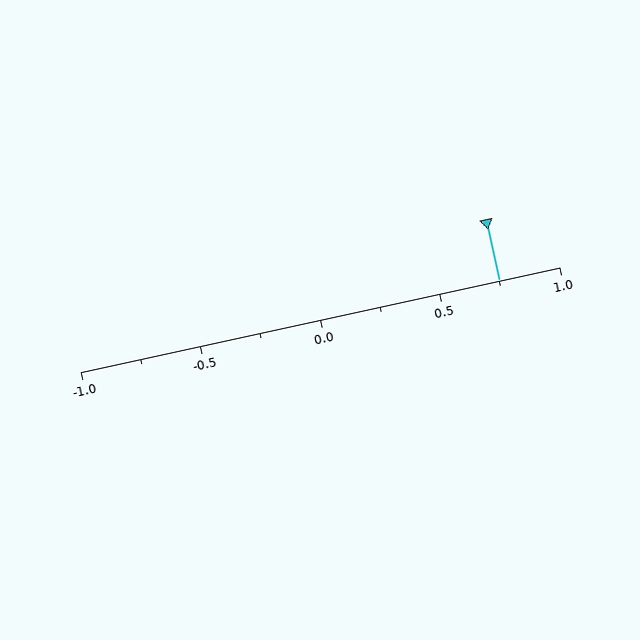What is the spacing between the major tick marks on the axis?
The major ticks are spaced 0.5 apart.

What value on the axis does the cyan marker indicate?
The marker indicates approximately 0.75.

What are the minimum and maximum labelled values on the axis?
The axis runs from -1.0 to 1.0.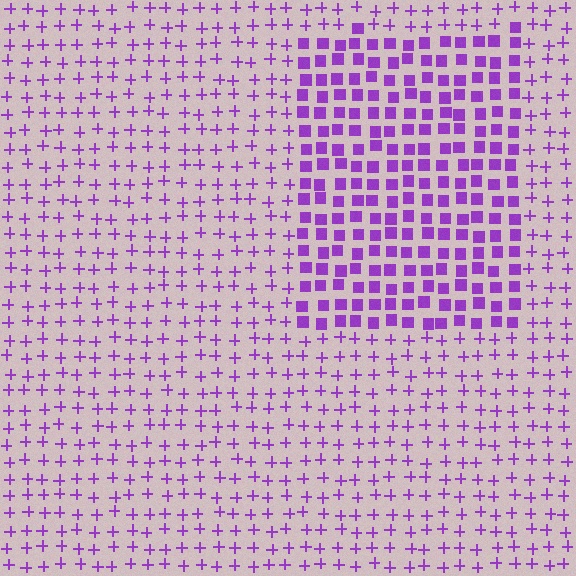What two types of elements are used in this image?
The image uses squares inside the rectangle region and plus signs outside it.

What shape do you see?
I see a rectangle.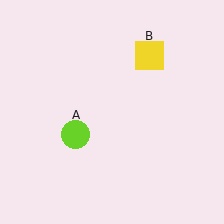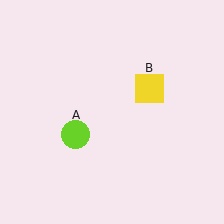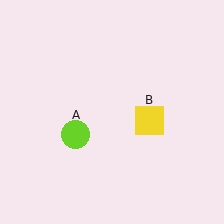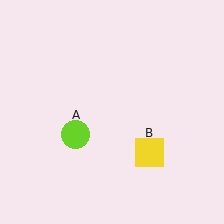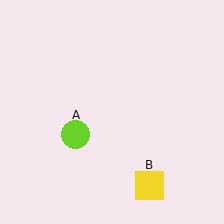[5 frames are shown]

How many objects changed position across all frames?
1 object changed position: yellow square (object B).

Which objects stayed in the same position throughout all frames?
Lime circle (object A) remained stationary.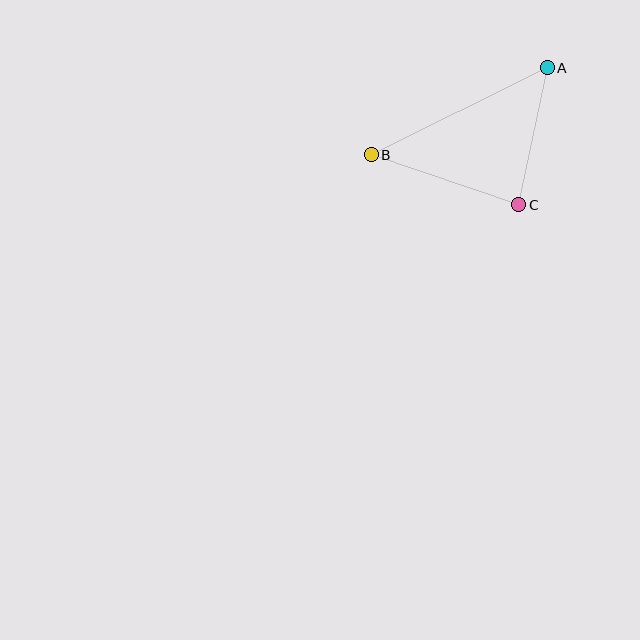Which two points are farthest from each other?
Points A and B are farthest from each other.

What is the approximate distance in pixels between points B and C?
The distance between B and C is approximately 156 pixels.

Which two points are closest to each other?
Points A and C are closest to each other.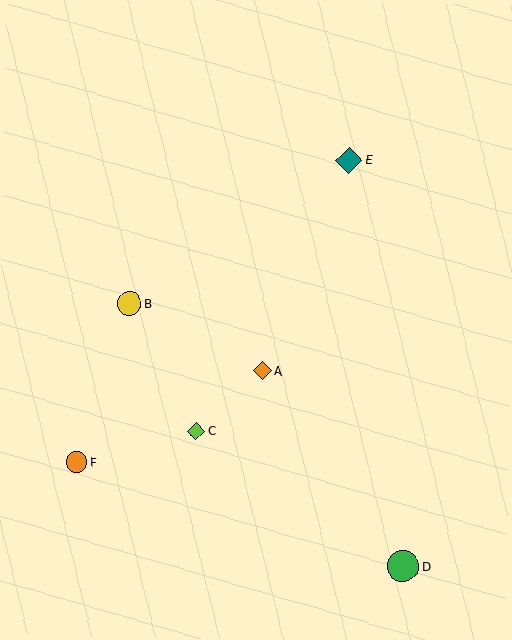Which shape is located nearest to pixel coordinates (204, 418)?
The lime diamond (labeled C) at (196, 431) is nearest to that location.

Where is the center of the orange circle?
The center of the orange circle is at (76, 462).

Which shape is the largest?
The green circle (labeled D) is the largest.